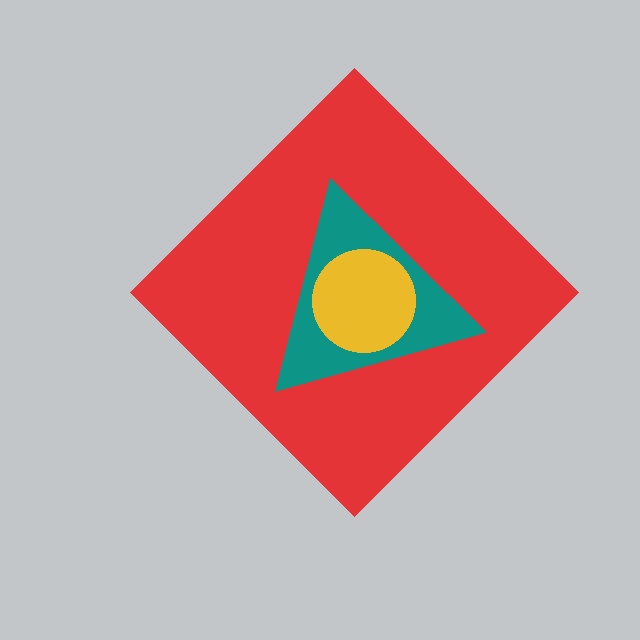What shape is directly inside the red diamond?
The teal triangle.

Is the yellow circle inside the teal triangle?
Yes.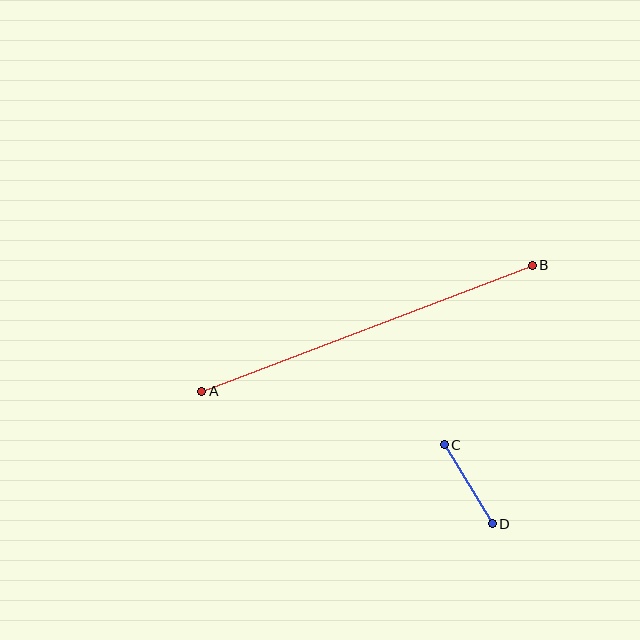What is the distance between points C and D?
The distance is approximately 93 pixels.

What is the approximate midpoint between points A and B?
The midpoint is at approximately (367, 328) pixels.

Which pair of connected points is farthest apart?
Points A and B are farthest apart.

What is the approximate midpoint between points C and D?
The midpoint is at approximately (468, 484) pixels.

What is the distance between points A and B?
The distance is approximately 354 pixels.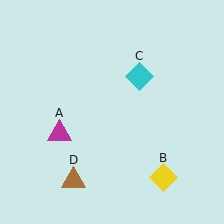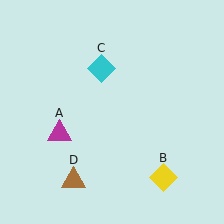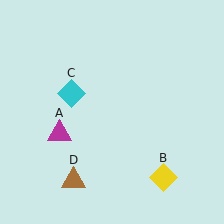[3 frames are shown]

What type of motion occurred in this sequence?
The cyan diamond (object C) rotated counterclockwise around the center of the scene.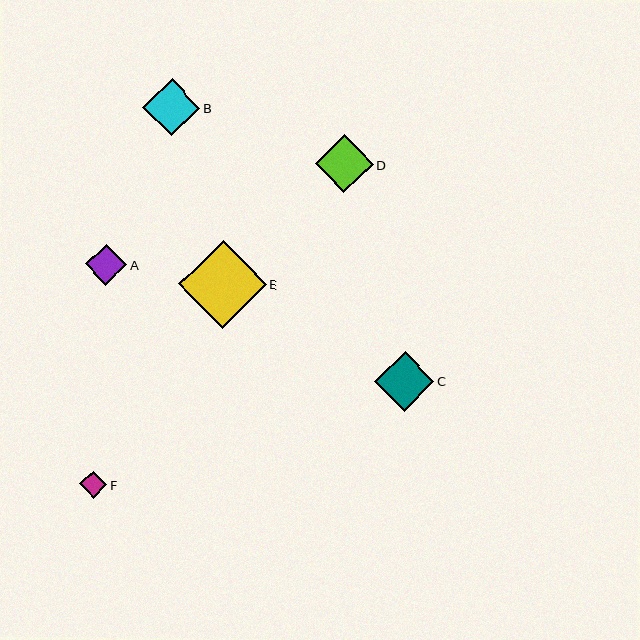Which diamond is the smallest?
Diamond F is the smallest with a size of approximately 27 pixels.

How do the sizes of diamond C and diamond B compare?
Diamond C and diamond B are approximately the same size.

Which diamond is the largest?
Diamond E is the largest with a size of approximately 88 pixels.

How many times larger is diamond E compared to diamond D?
Diamond E is approximately 1.5 times the size of diamond D.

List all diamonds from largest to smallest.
From largest to smallest: E, C, D, B, A, F.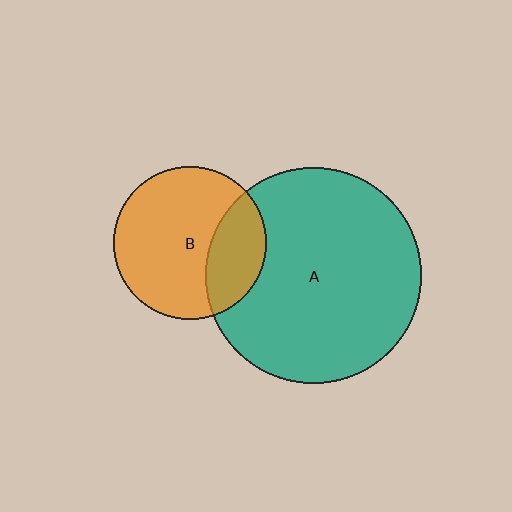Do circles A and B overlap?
Yes.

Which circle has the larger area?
Circle A (teal).